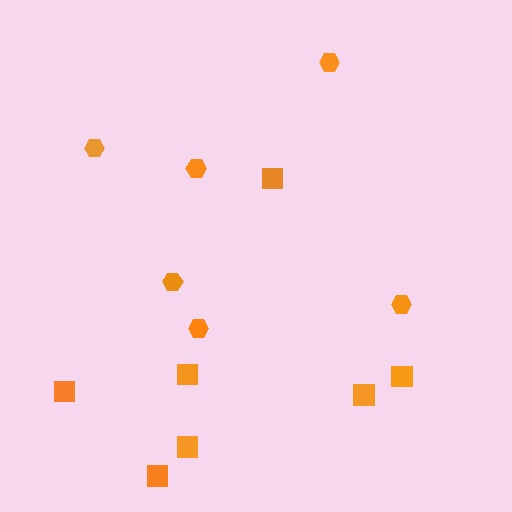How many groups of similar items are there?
There are 2 groups: one group of squares (7) and one group of hexagons (6).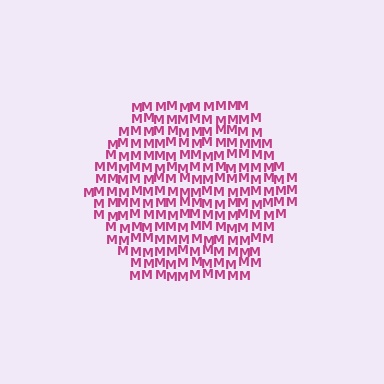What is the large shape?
The large shape is a hexagon.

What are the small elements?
The small elements are letter M's.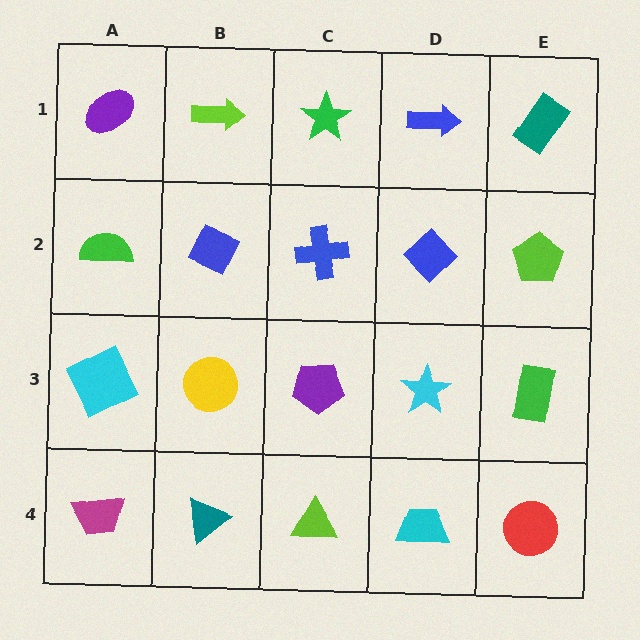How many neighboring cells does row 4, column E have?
2.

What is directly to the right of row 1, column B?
A green star.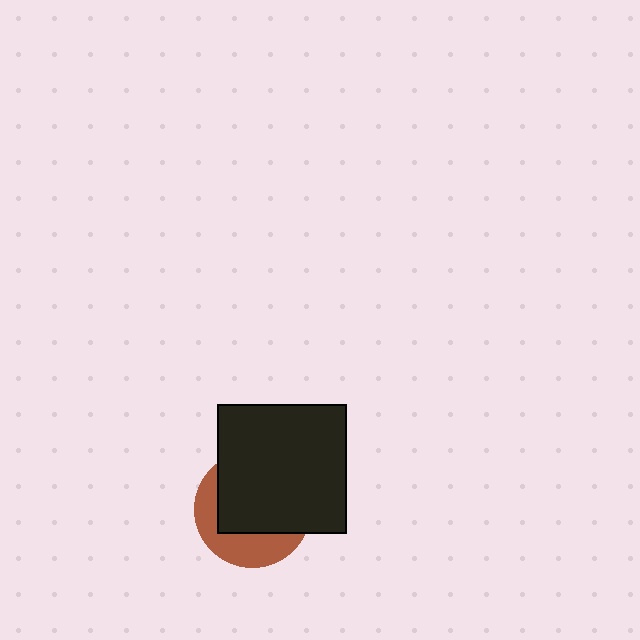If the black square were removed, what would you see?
You would see the complete brown circle.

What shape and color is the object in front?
The object in front is a black square.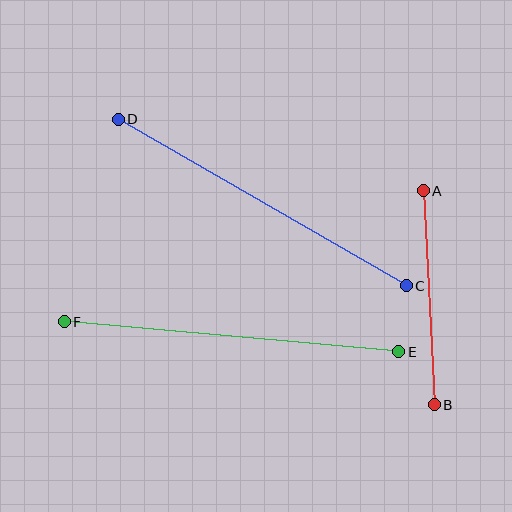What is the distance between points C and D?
The distance is approximately 333 pixels.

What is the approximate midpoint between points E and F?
The midpoint is at approximately (232, 337) pixels.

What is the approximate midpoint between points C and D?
The midpoint is at approximately (262, 203) pixels.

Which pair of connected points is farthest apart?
Points E and F are farthest apart.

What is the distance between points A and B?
The distance is approximately 214 pixels.